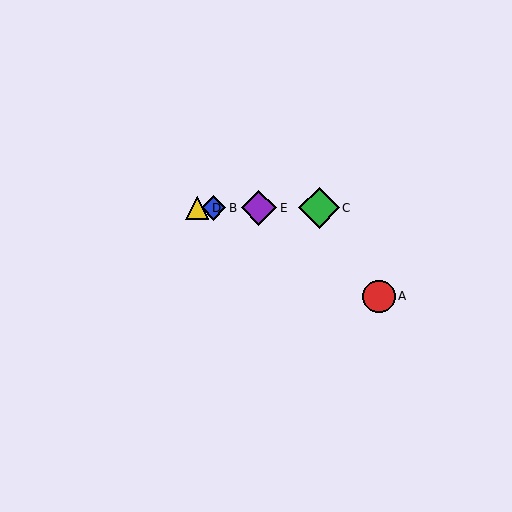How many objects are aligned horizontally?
4 objects (B, C, D, E) are aligned horizontally.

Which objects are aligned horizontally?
Objects B, C, D, E are aligned horizontally.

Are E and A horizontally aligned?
No, E is at y≈208 and A is at y≈296.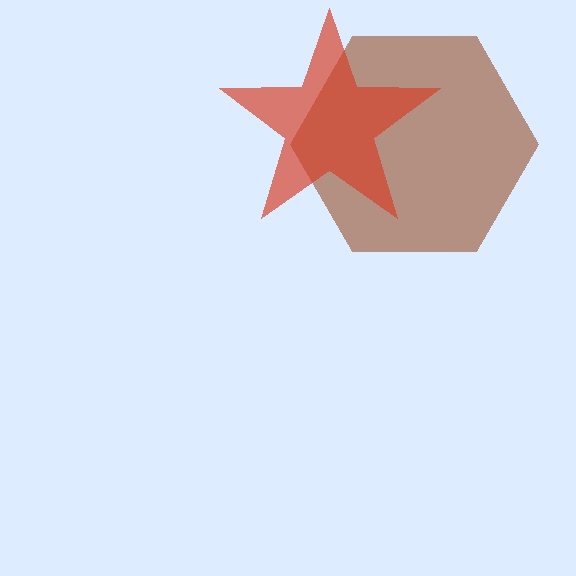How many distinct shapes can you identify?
There are 2 distinct shapes: a brown hexagon, a red star.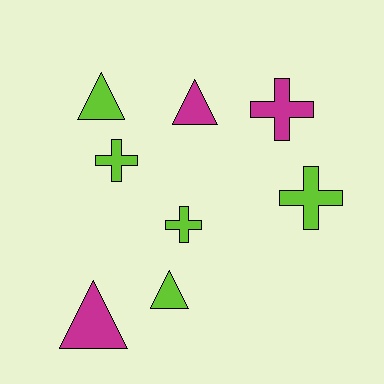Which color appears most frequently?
Lime, with 5 objects.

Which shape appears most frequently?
Triangle, with 4 objects.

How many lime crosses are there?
There are 3 lime crosses.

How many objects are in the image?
There are 8 objects.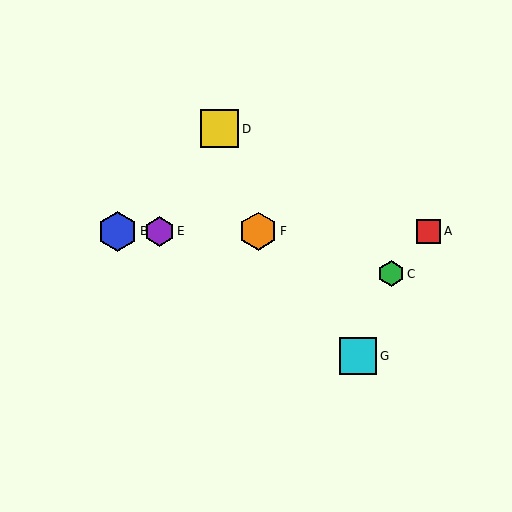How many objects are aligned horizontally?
4 objects (A, B, E, F) are aligned horizontally.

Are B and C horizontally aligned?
No, B is at y≈231 and C is at y≈274.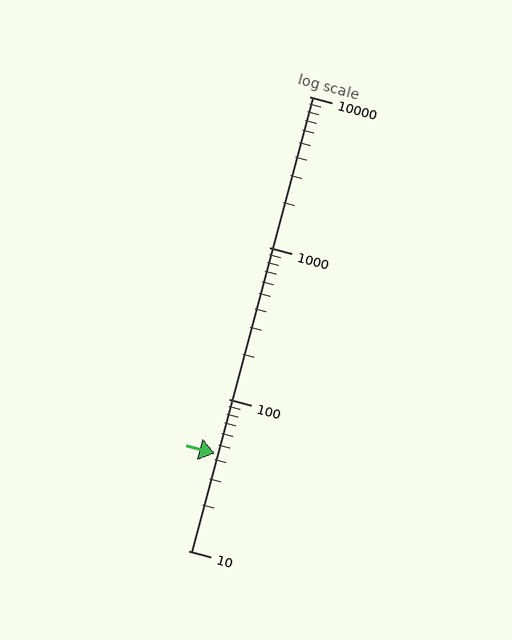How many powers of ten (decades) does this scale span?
The scale spans 3 decades, from 10 to 10000.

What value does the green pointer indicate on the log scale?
The pointer indicates approximately 44.